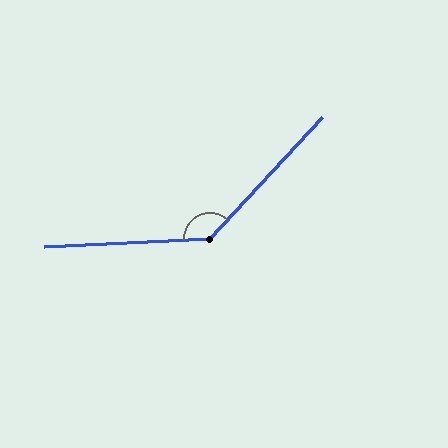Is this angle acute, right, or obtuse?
It is obtuse.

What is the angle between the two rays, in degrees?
Approximately 135 degrees.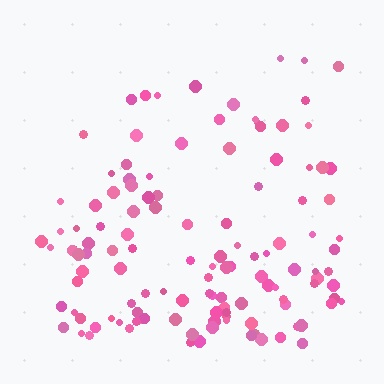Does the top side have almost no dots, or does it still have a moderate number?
Still a moderate number, just noticeably fewer than the bottom.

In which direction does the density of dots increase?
From top to bottom, with the bottom side densest.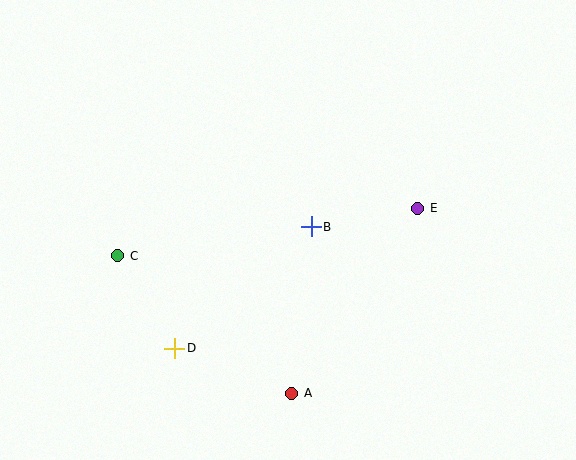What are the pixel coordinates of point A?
Point A is at (292, 393).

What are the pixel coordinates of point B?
Point B is at (311, 227).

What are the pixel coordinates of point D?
Point D is at (175, 348).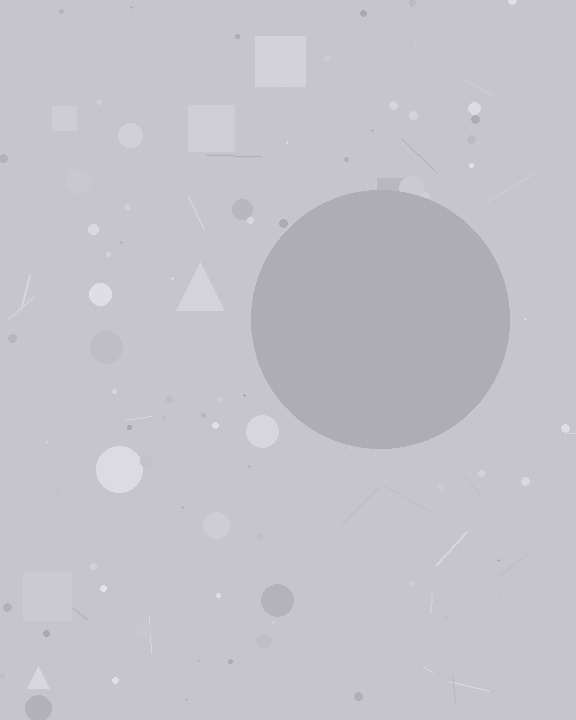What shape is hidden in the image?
A circle is hidden in the image.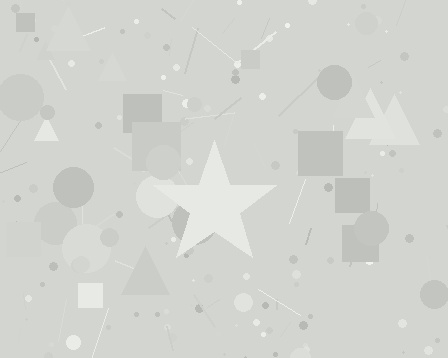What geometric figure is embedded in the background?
A star is embedded in the background.